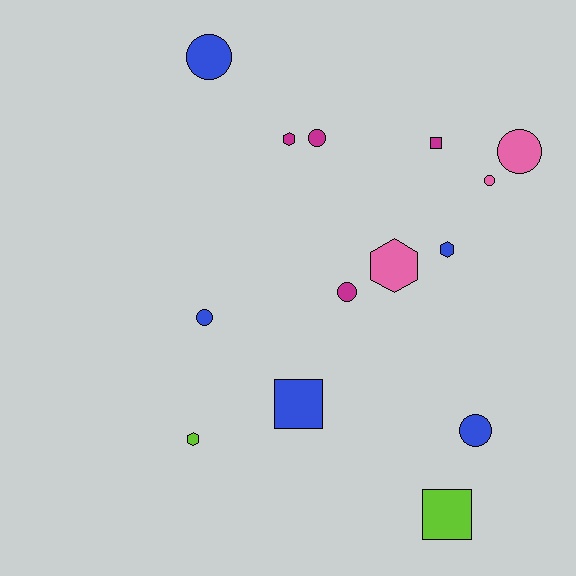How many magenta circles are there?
There are 2 magenta circles.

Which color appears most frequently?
Blue, with 5 objects.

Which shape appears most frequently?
Circle, with 7 objects.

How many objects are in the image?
There are 14 objects.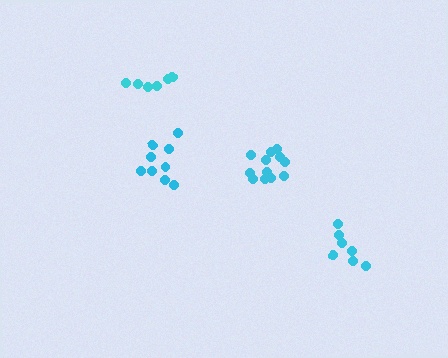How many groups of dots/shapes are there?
There are 4 groups.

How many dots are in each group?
Group 1: 9 dots, Group 2: 6 dots, Group 3: 12 dots, Group 4: 7 dots (34 total).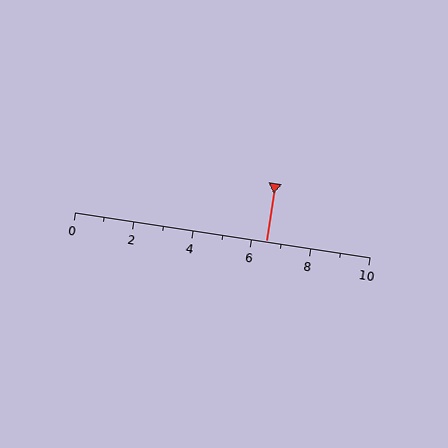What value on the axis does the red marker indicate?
The marker indicates approximately 6.5.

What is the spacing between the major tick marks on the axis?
The major ticks are spaced 2 apart.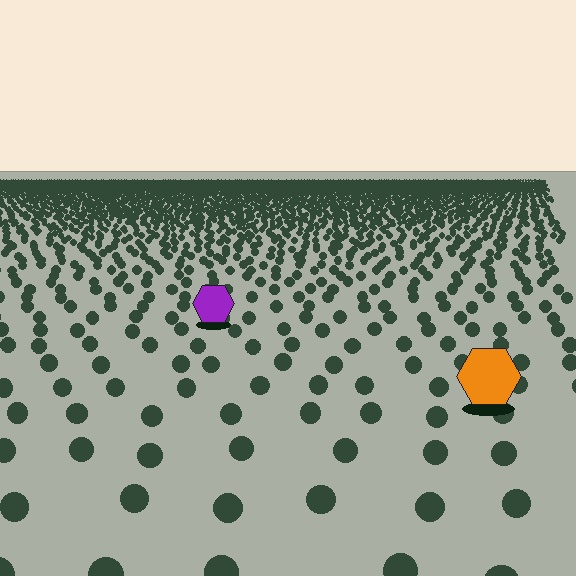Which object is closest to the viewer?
The orange hexagon is closest. The texture marks near it are larger and more spread out.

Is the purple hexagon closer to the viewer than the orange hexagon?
No. The orange hexagon is closer — you can tell from the texture gradient: the ground texture is coarser near it.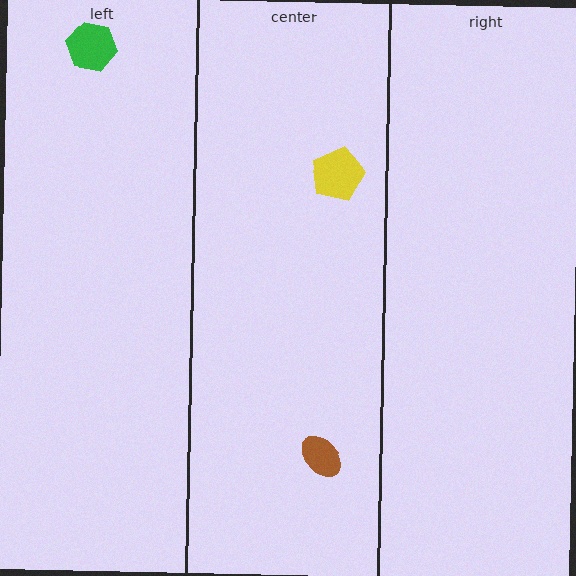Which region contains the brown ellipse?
The center region.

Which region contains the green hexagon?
The left region.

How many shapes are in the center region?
2.